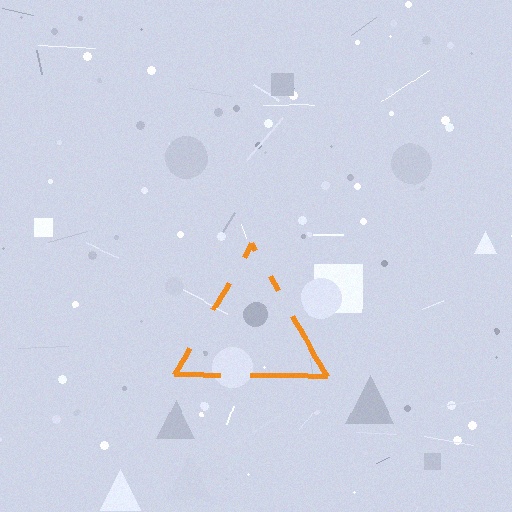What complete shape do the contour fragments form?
The contour fragments form a triangle.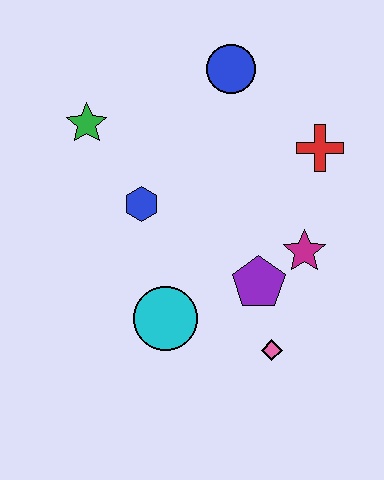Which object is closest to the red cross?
The magenta star is closest to the red cross.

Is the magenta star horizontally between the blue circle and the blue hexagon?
No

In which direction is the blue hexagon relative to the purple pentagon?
The blue hexagon is to the left of the purple pentagon.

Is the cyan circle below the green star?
Yes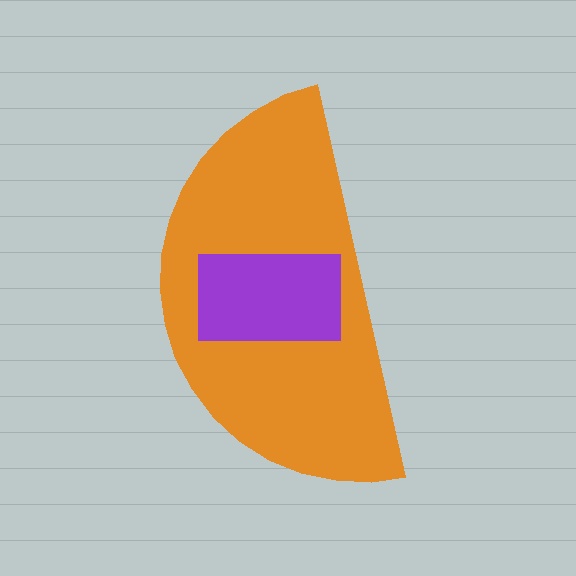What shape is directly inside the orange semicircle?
The purple rectangle.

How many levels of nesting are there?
2.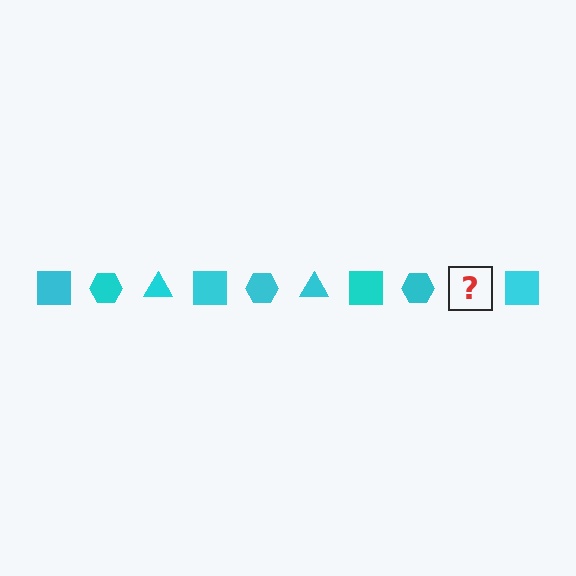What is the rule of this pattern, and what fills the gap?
The rule is that the pattern cycles through square, hexagon, triangle shapes in cyan. The gap should be filled with a cyan triangle.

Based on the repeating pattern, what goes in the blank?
The blank should be a cyan triangle.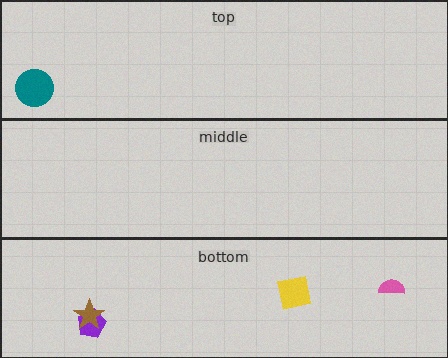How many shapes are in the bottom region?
4.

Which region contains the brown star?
The bottom region.